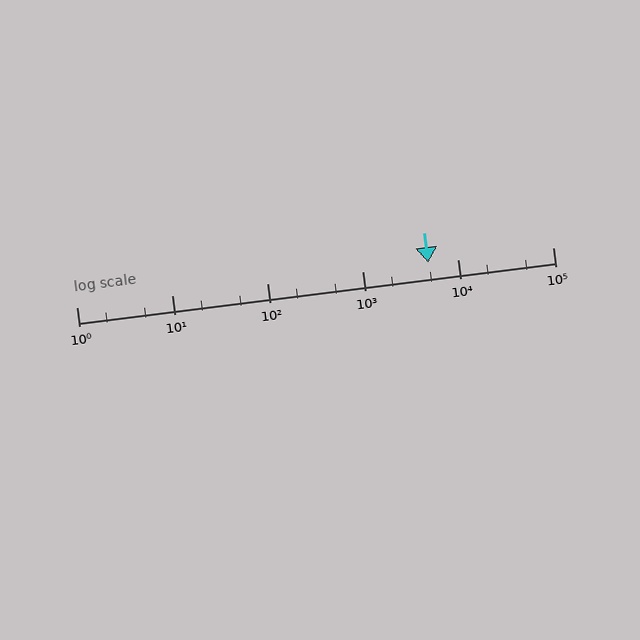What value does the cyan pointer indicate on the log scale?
The pointer indicates approximately 4900.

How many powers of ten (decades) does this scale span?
The scale spans 5 decades, from 1 to 100000.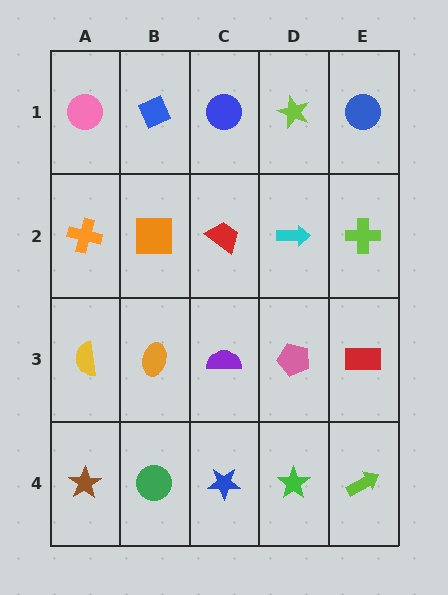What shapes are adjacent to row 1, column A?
An orange cross (row 2, column A), a blue diamond (row 1, column B).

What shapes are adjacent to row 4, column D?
A pink pentagon (row 3, column D), a blue star (row 4, column C), a lime arrow (row 4, column E).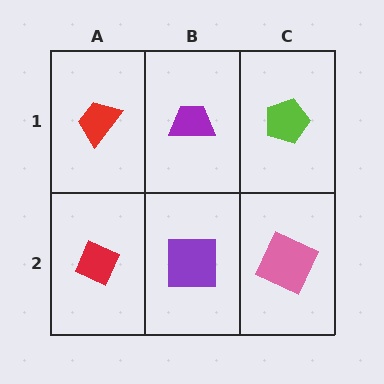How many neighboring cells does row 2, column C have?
2.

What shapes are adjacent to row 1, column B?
A purple square (row 2, column B), a red trapezoid (row 1, column A), a lime pentagon (row 1, column C).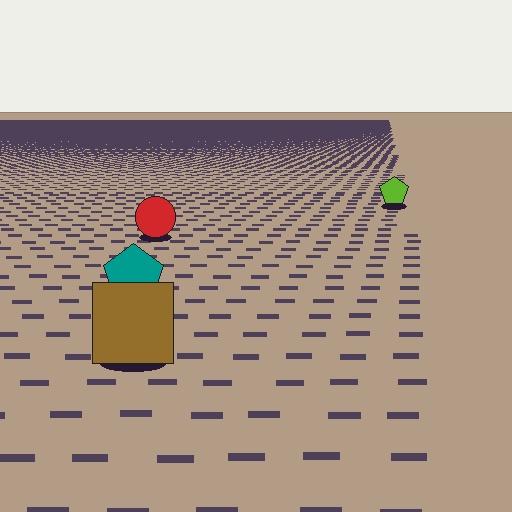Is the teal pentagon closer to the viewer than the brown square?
No. The brown square is closer — you can tell from the texture gradient: the ground texture is coarser near it.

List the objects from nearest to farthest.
From nearest to farthest: the brown square, the teal pentagon, the red circle, the lime pentagon.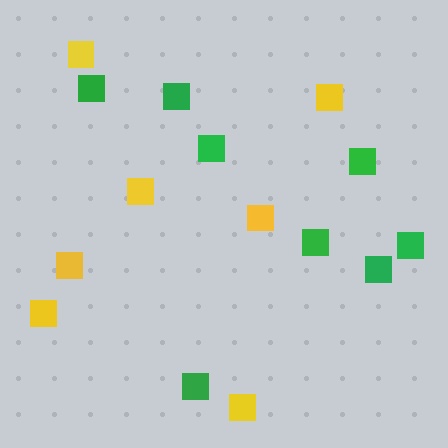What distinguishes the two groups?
There are 2 groups: one group of green squares (8) and one group of yellow squares (7).